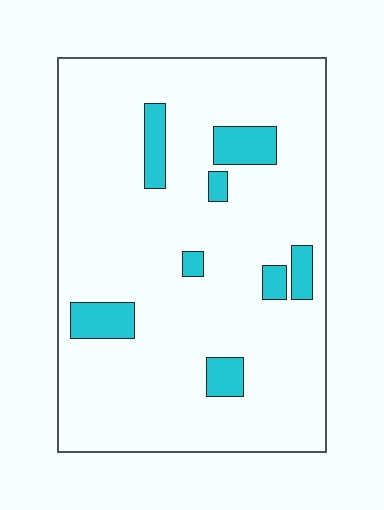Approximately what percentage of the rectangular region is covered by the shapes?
Approximately 10%.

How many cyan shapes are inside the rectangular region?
8.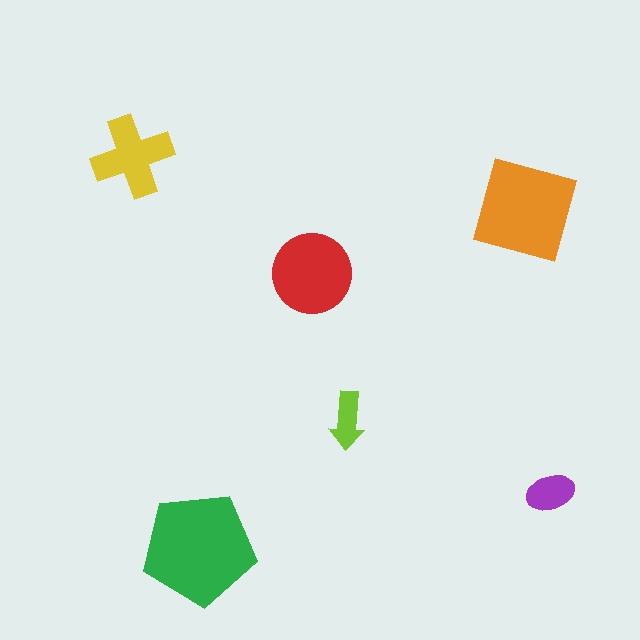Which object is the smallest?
The lime arrow.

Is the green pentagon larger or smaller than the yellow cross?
Larger.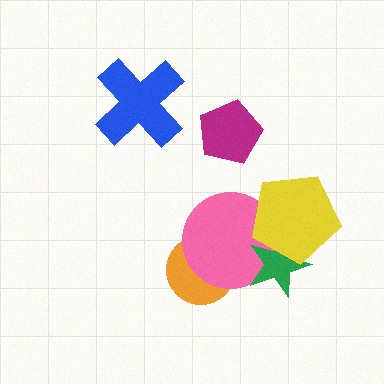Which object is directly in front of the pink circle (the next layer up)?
The green star is directly in front of the pink circle.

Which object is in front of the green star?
The yellow pentagon is in front of the green star.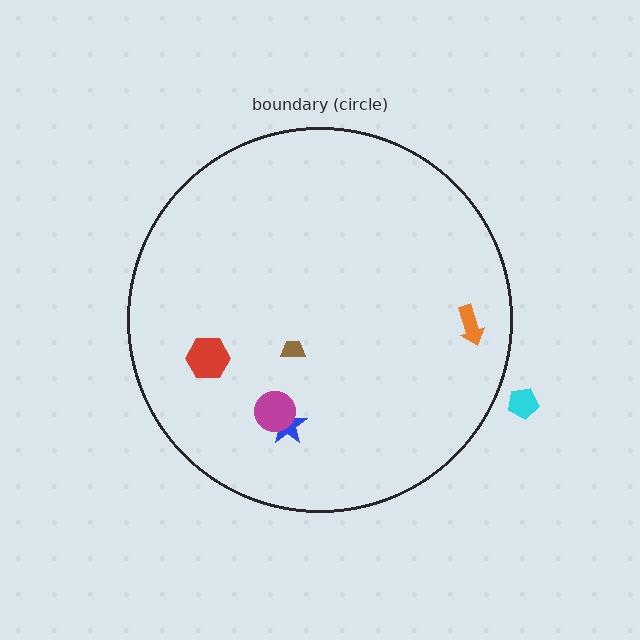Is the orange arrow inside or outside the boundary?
Inside.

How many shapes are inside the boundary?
5 inside, 1 outside.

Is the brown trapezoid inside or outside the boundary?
Inside.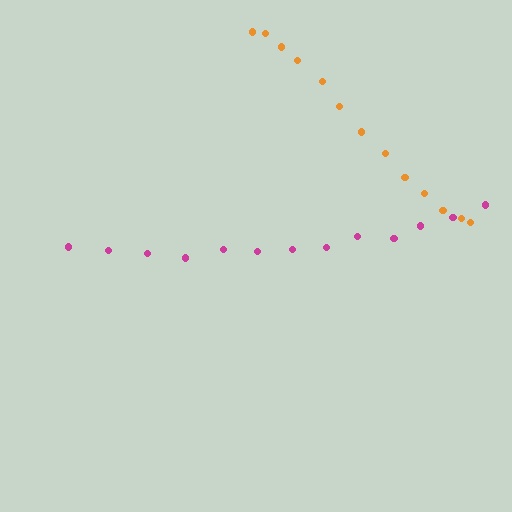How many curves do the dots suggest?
There are 2 distinct paths.